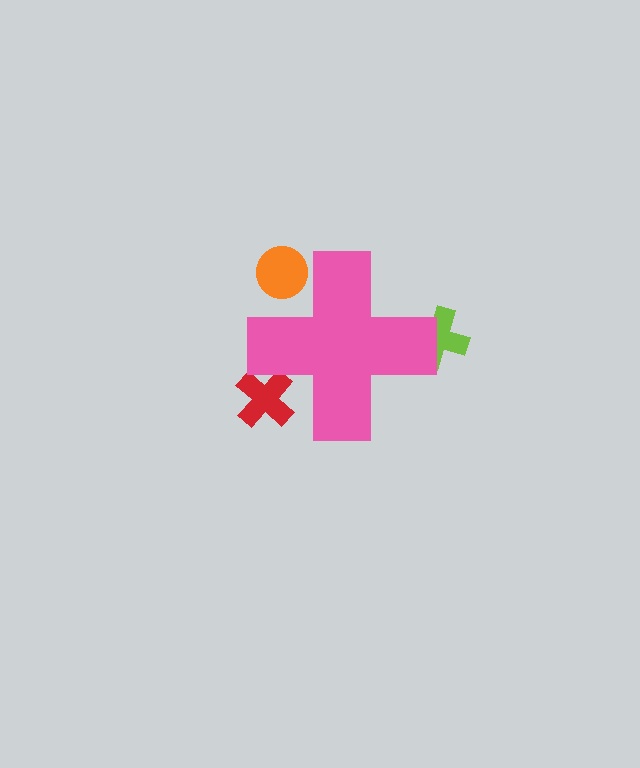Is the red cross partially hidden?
Yes, the red cross is partially hidden behind the pink cross.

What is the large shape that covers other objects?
A pink cross.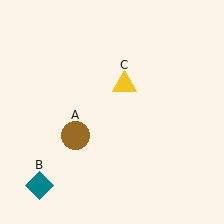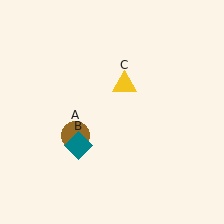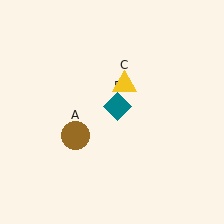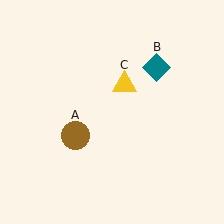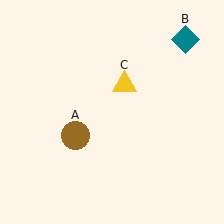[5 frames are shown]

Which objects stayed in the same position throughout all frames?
Brown circle (object A) and yellow triangle (object C) remained stationary.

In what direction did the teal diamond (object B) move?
The teal diamond (object B) moved up and to the right.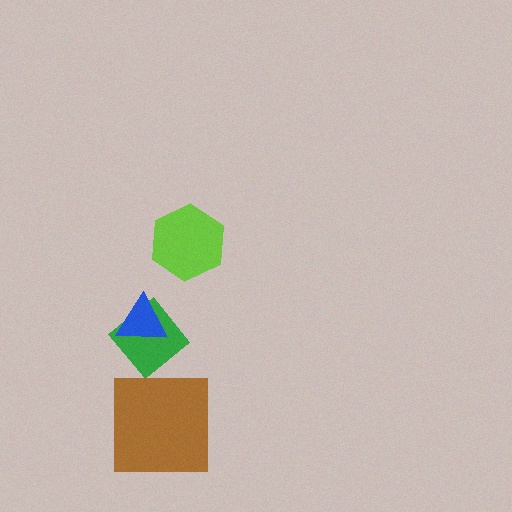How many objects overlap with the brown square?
0 objects overlap with the brown square.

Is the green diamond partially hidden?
Yes, it is partially covered by another shape.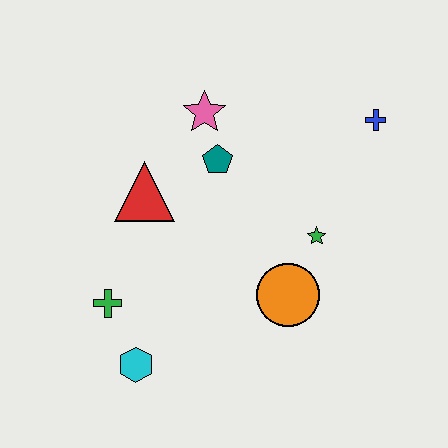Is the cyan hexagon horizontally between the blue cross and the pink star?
No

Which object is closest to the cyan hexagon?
The green cross is closest to the cyan hexagon.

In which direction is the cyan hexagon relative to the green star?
The cyan hexagon is to the left of the green star.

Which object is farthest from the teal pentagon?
The cyan hexagon is farthest from the teal pentagon.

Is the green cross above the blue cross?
No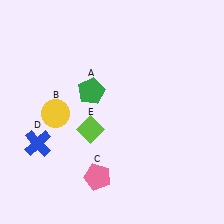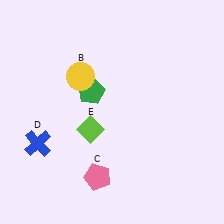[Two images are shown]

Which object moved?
The yellow circle (B) moved up.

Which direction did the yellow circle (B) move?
The yellow circle (B) moved up.